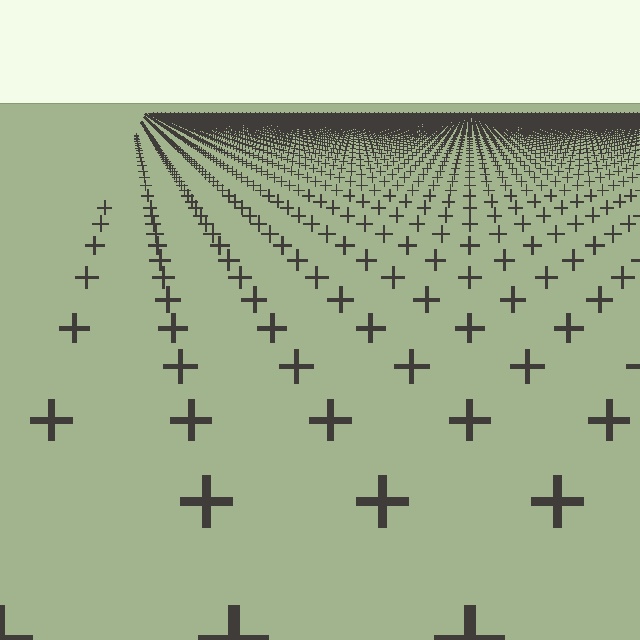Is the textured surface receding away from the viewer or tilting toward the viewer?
The surface is receding away from the viewer. Texture elements get smaller and denser toward the top.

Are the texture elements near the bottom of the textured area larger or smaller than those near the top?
Larger. Near the bottom, elements are closer to the viewer and appear at a bigger on-screen size.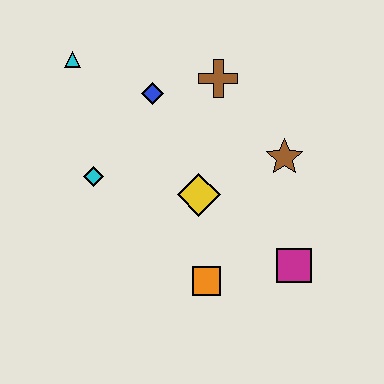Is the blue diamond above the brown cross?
No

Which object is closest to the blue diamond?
The brown cross is closest to the blue diamond.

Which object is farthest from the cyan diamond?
The magenta square is farthest from the cyan diamond.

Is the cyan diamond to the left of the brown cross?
Yes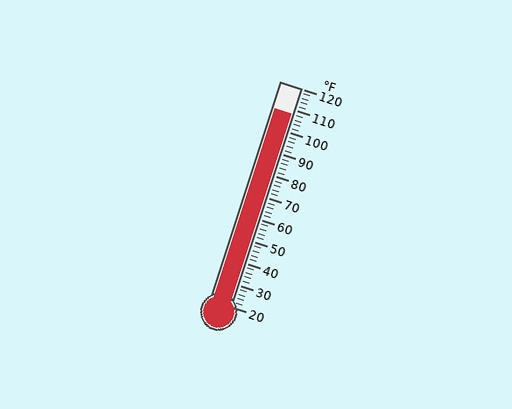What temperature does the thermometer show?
The thermometer shows approximately 108°F.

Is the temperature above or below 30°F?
The temperature is above 30°F.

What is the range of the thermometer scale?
The thermometer scale ranges from 20°F to 120°F.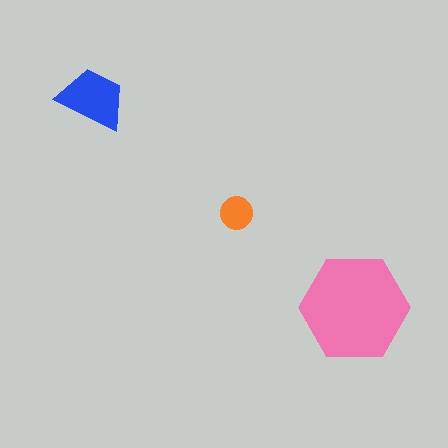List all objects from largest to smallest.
The pink hexagon, the blue trapezoid, the orange circle.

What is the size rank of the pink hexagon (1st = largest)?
1st.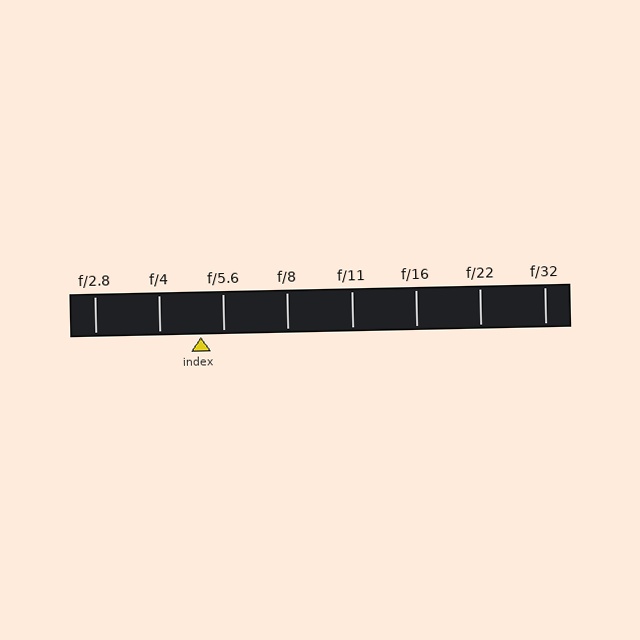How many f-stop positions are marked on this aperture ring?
There are 8 f-stop positions marked.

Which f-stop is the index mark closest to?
The index mark is closest to f/5.6.